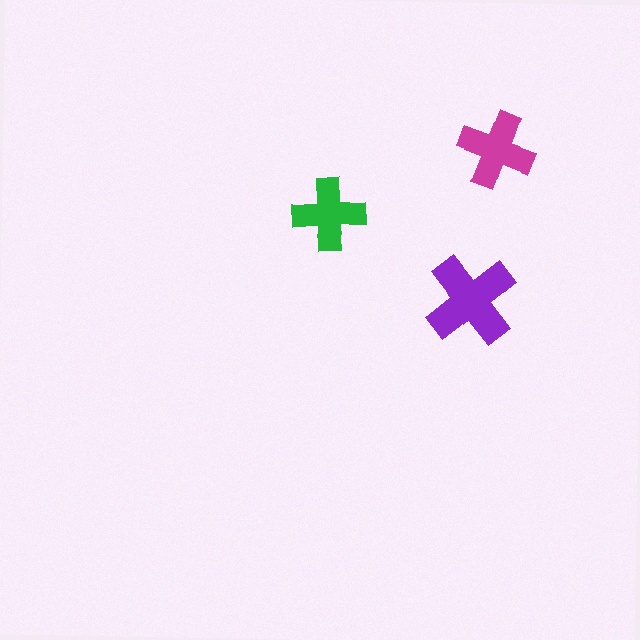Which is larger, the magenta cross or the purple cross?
The purple one.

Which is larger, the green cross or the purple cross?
The purple one.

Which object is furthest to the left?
The green cross is leftmost.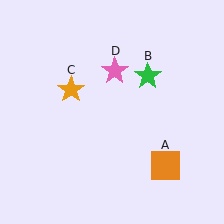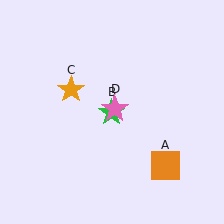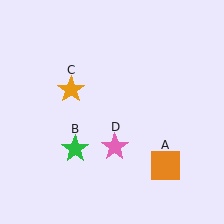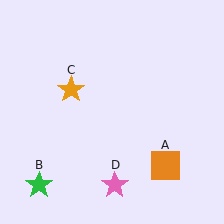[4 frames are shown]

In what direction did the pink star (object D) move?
The pink star (object D) moved down.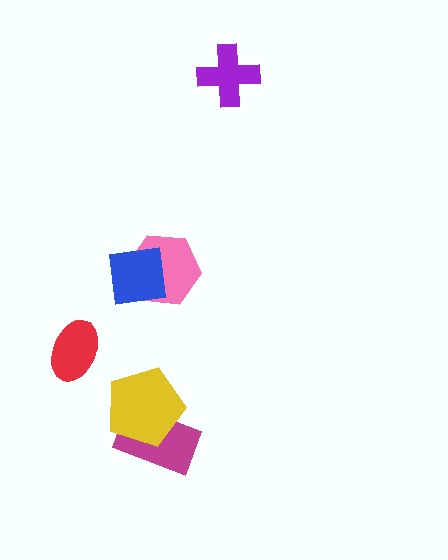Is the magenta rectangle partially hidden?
Yes, it is partially covered by another shape.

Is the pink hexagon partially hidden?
Yes, it is partially covered by another shape.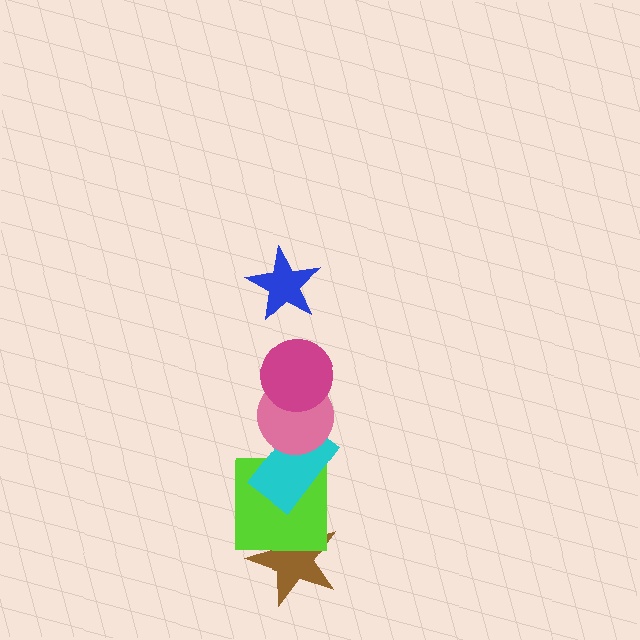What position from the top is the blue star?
The blue star is 1st from the top.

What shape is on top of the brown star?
The lime square is on top of the brown star.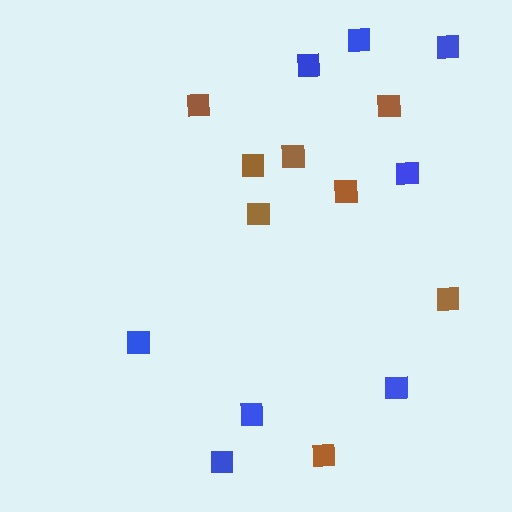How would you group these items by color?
There are 2 groups: one group of brown squares (8) and one group of blue squares (8).